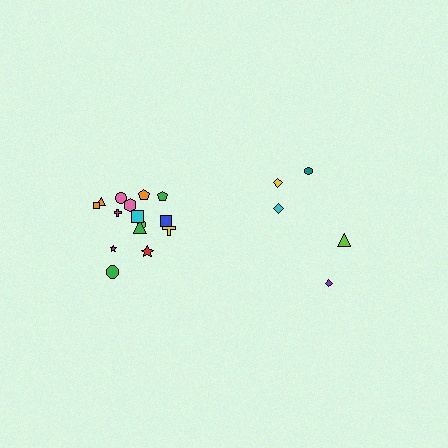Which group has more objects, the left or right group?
The left group.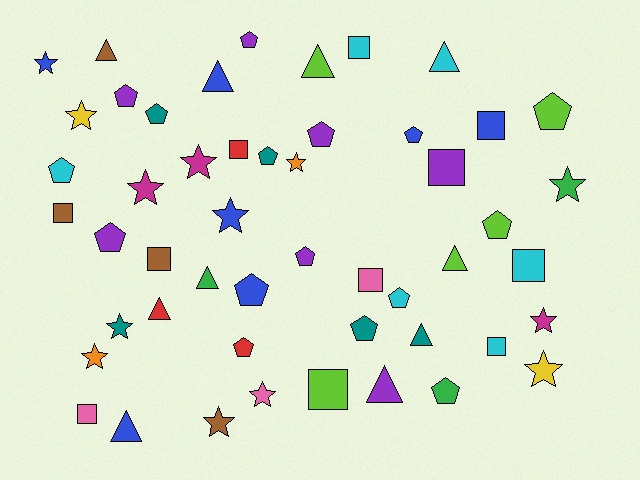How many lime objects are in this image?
There are 5 lime objects.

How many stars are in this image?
There are 13 stars.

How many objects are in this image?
There are 50 objects.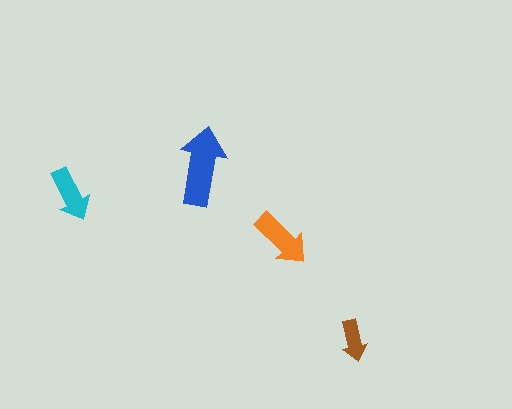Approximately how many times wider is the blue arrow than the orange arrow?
About 1.5 times wider.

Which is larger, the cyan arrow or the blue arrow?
The blue one.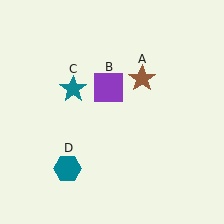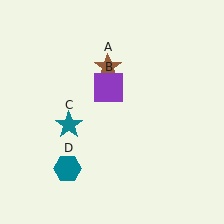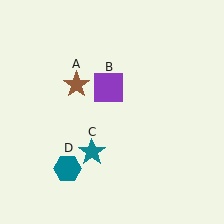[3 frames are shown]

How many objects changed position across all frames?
2 objects changed position: brown star (object A), teal star (object C).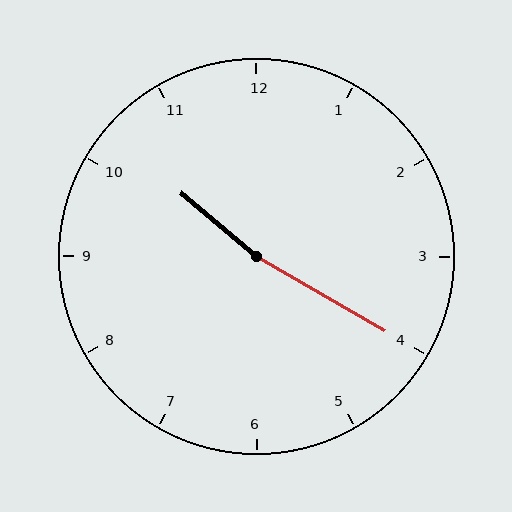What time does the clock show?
10:20.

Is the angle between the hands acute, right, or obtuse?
It is obtuse.